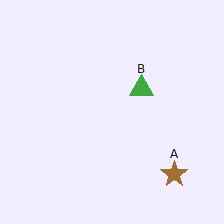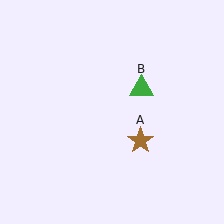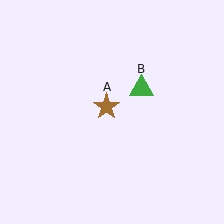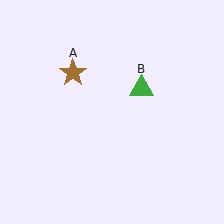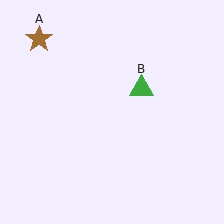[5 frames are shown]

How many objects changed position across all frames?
1 object changed position: brown star (object A).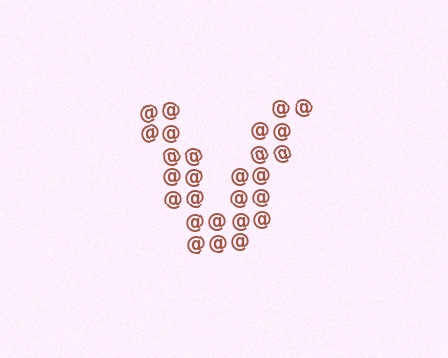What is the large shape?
The large shape is the letter V.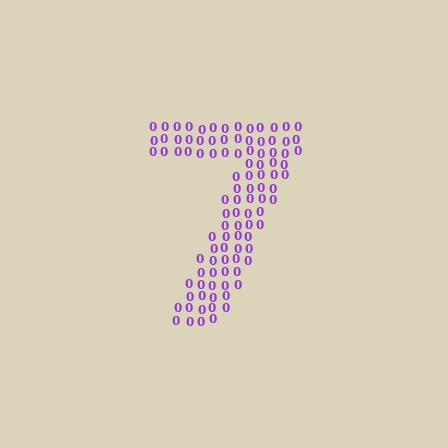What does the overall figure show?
The overall figure shows the digit 7.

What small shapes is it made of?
It is made of small digit 0's.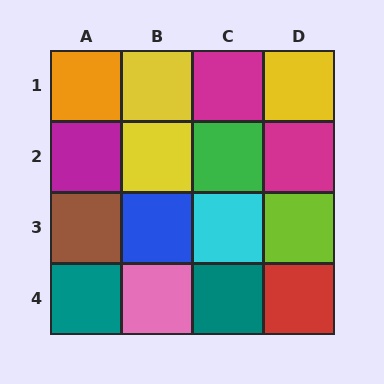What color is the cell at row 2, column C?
Green.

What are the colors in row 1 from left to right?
Orange, yellow, magenta, yellow.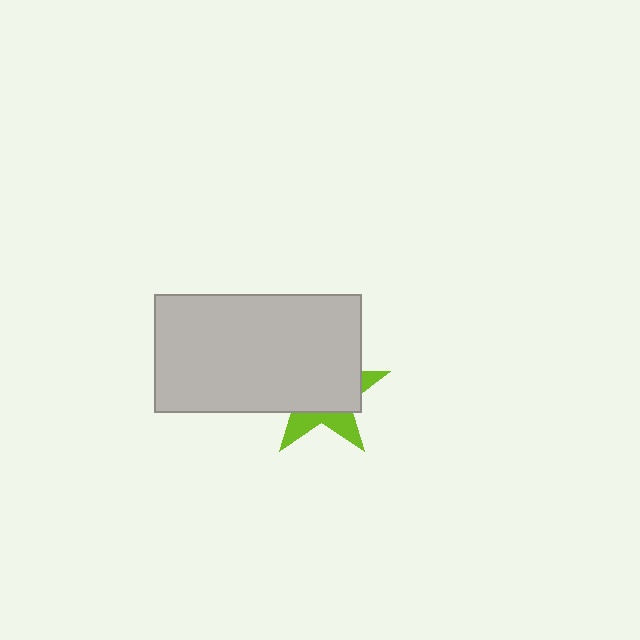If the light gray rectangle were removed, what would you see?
You would see the complete lime star.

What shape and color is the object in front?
The object in front is a light gray rectangle.